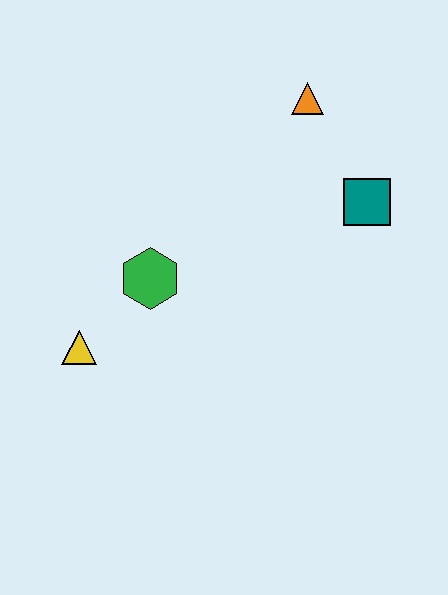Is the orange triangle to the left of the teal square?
Yes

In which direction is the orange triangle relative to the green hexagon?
The orange triangle is above the green hexagon.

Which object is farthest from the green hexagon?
The orange triangle is farthest from the green hexagon.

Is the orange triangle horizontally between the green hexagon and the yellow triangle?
No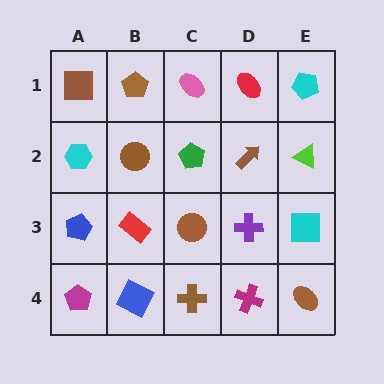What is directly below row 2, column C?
A brown circle.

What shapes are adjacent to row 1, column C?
A green pentagon (row 2, column C), a brown pentagon (row 1, column B), a red ellipse (row 1, column D).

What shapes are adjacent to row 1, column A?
A cyan hexagon (row 2, column A), a brown pentagon (row 1, column B).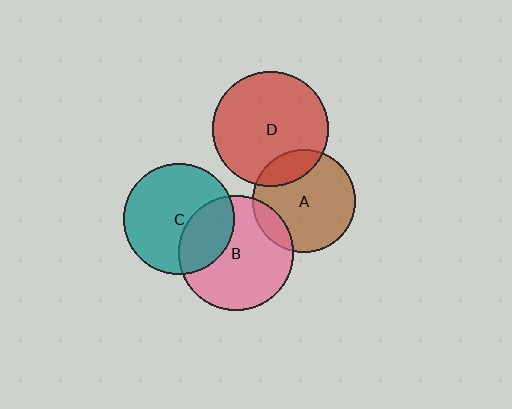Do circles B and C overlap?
Yes.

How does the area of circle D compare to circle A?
Approximately 1.2 times.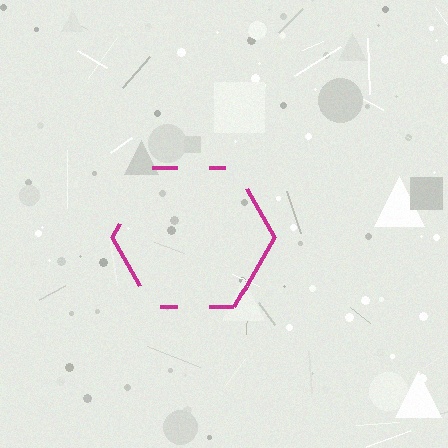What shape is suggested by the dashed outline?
The dashed outline suggests a hexagon.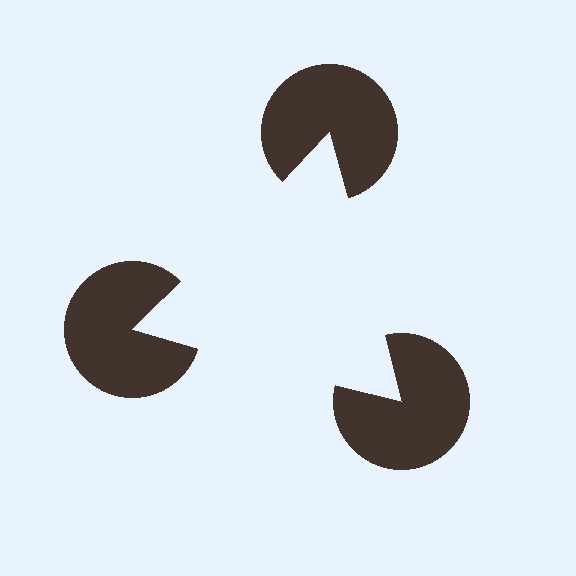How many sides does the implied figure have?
3 sides.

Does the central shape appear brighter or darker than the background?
It typically appears slightly brighter than the background, even though no actual brightness change is drawn.